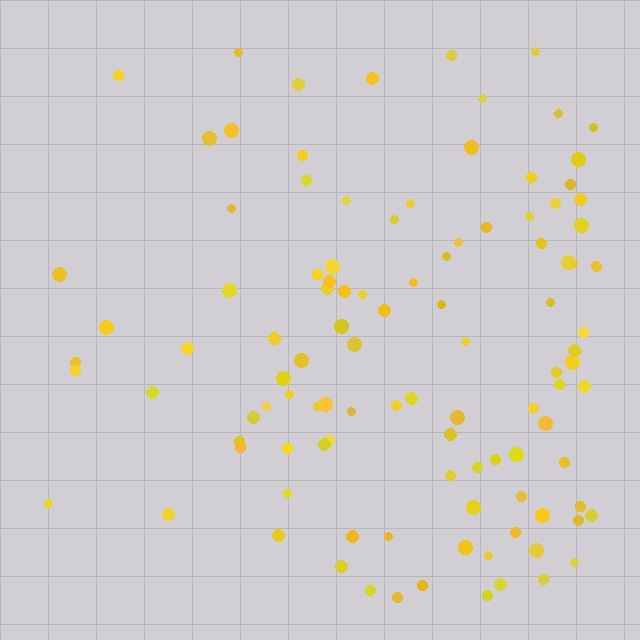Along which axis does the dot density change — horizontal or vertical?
Horizontal.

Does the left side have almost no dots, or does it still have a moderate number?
Still a moderate number, just noticeably fewer than the right.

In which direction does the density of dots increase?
From left to right, with the right side densest.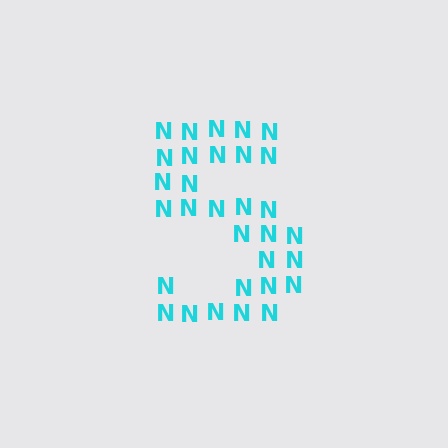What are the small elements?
The small elements are letter N's.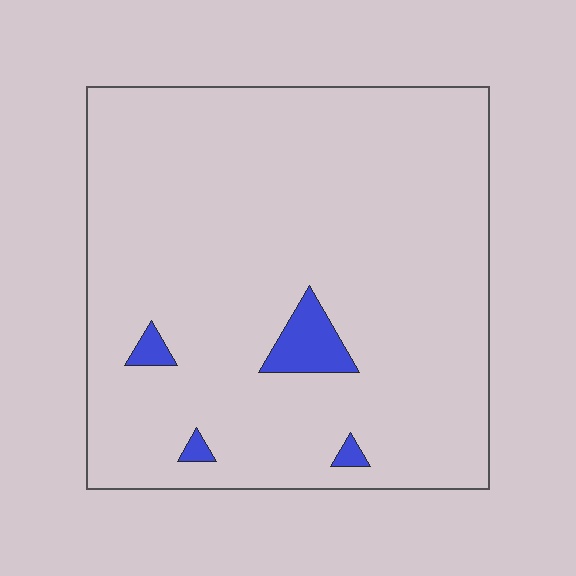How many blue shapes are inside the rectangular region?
4.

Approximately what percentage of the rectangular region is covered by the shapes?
Approximately 5%.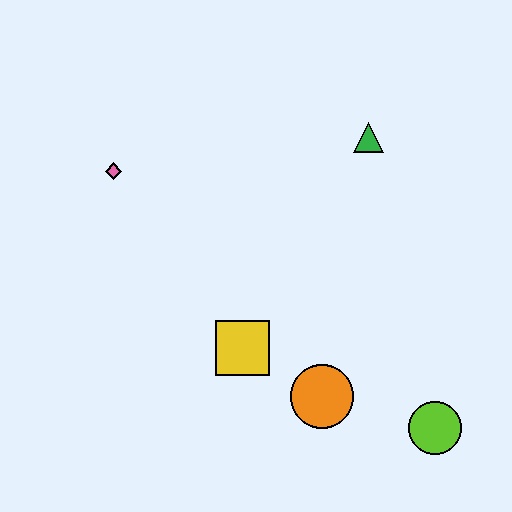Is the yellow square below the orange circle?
No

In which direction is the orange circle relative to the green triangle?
The orange circle is below the green triangle.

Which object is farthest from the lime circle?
The pink diamond is farthest from the lime circle.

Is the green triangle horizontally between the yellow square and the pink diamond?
No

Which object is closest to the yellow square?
The orange circle is closest to the yellow square.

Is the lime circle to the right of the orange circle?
Yes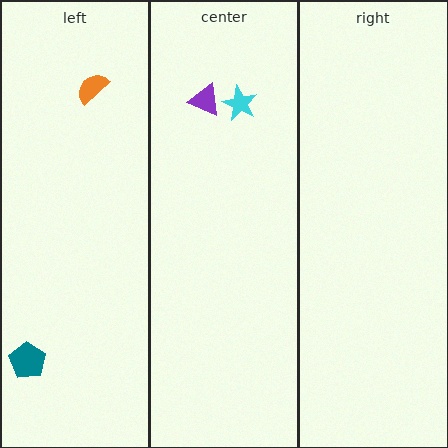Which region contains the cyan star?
The center region.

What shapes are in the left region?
The teal pentagon, the orange semicircle.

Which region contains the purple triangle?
The center region.